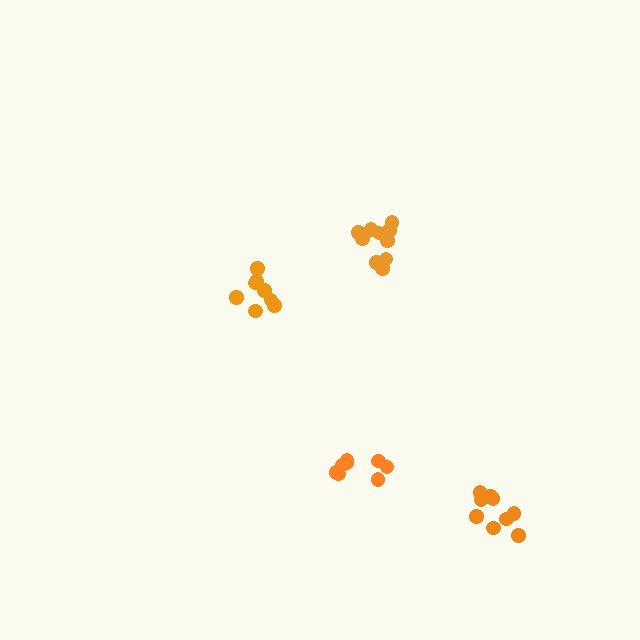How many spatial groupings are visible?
There are 4 spatial groupings.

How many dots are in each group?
Group 1: 8 dots, Group 2: 10 dots, Group 3: 8 dots, Group 4: 10 dots (36 total).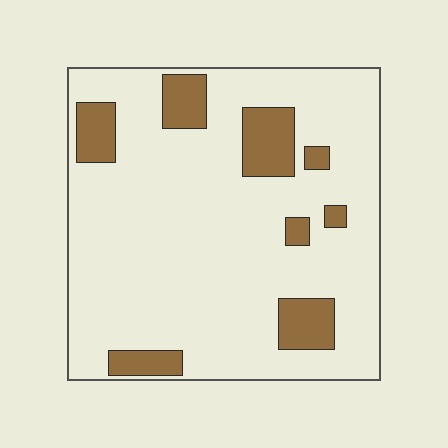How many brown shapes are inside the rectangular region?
8.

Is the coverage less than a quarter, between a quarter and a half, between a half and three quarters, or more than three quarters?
Less than a quarter.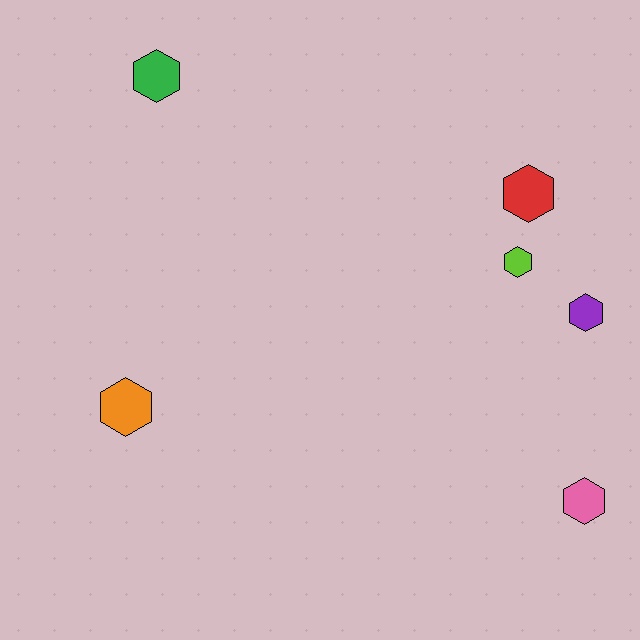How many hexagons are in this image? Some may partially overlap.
There are 6 hexagons.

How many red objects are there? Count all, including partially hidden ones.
There is 1 red object.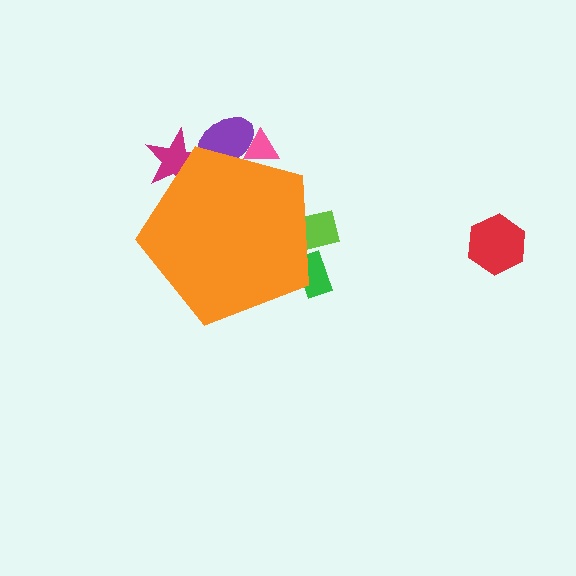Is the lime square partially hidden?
Yes, the lime square is partially hidden behind the orange pentagon.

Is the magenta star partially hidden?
Yes, the magenta star is partially hidden behind the orange pentagon.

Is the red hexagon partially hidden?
No, the red hexagon is fully visible.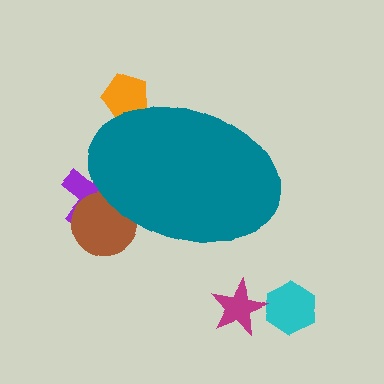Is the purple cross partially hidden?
Yes, the purple cross is partially hidden behind the teal ellipse.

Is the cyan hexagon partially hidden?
No, the cyan hexagon is fully visible.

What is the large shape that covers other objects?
A teal ellipse.